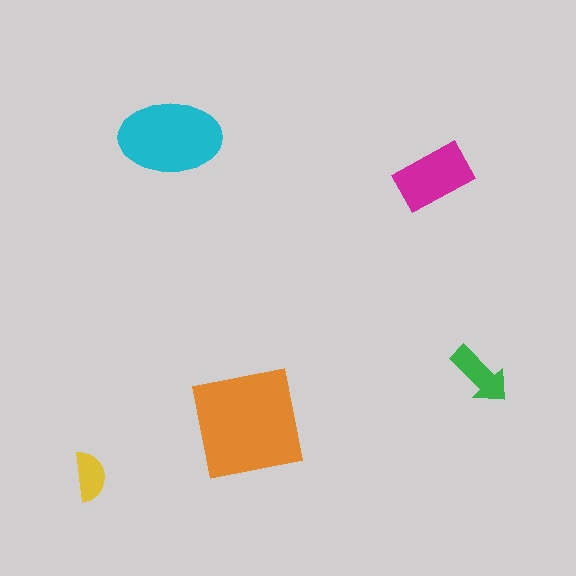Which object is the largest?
The orange square.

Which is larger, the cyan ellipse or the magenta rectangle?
The cyan ellipse.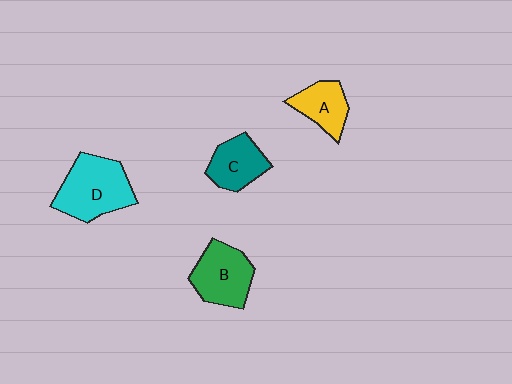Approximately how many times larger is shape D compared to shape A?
Approximately 1.8 times.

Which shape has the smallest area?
Shape A (yellow).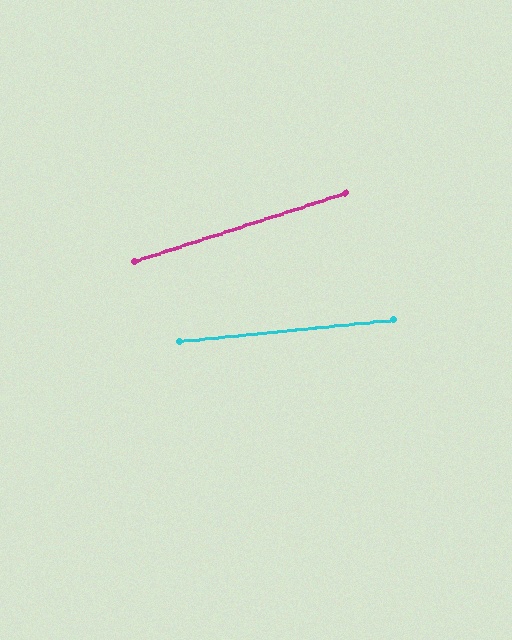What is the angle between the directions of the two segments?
Approximately 12 degrees.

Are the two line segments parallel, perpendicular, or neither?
Neither parallel nor perpendicular — they differ by about 12°.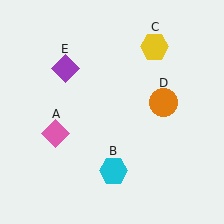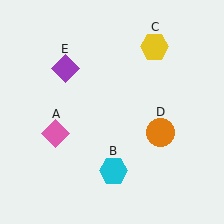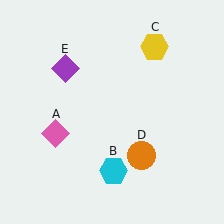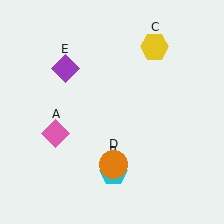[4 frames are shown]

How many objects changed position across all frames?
1 object changed position: orange circle (object D).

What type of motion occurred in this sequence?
The orange circle (object D) rotated clockwise around the center of the scene.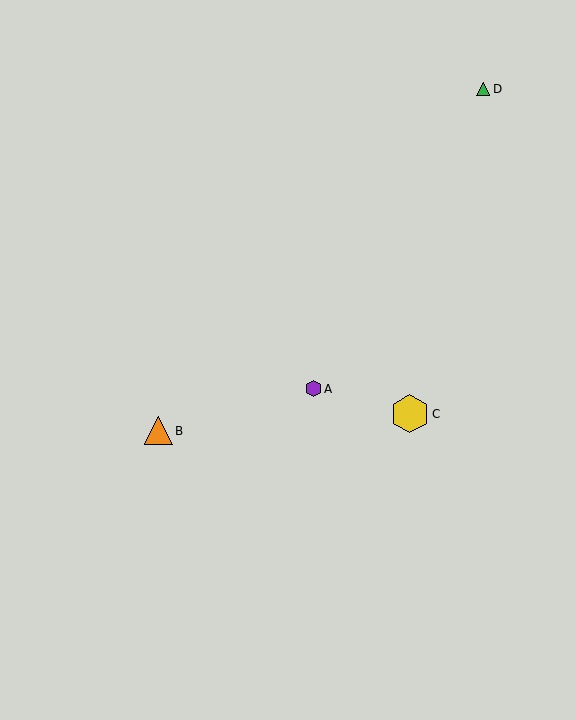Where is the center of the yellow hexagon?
The center of the yellow hexagon is at (410, 414).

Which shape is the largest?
The yellow hexagon (labeled C) is the largest.